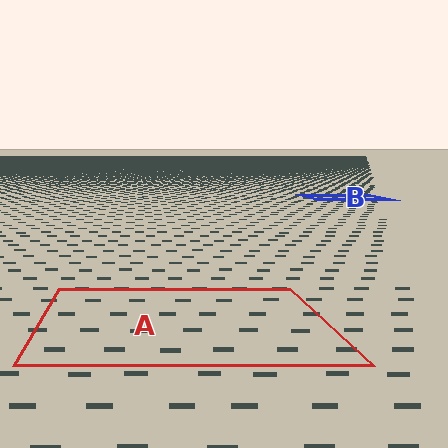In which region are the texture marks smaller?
The texture marks are smaller in region B, because it is farther away.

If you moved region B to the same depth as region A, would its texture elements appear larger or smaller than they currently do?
They would appear larger. At a closer depth, the same texture elements are projected at a bigger on-screen size.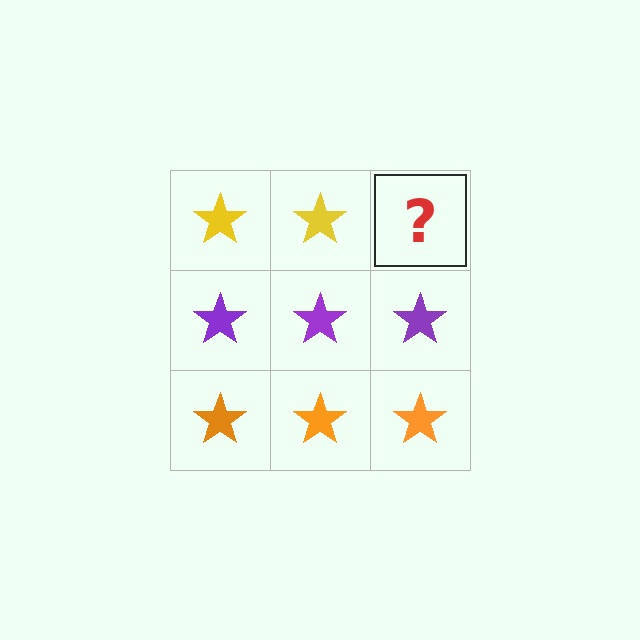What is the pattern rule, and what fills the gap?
The rule is that each row has a consistent color. The gap should be filled with a yellow star.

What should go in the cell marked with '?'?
The missing cell should contain a yellow star.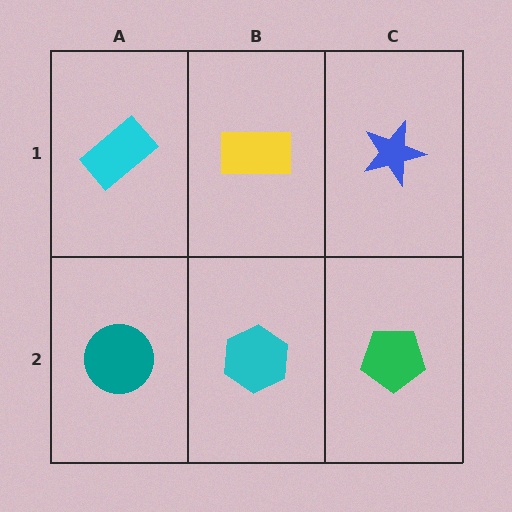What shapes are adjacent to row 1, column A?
A teal circle (row 2, column A), a yellow rectangle (row 1, column B).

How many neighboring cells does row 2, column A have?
2.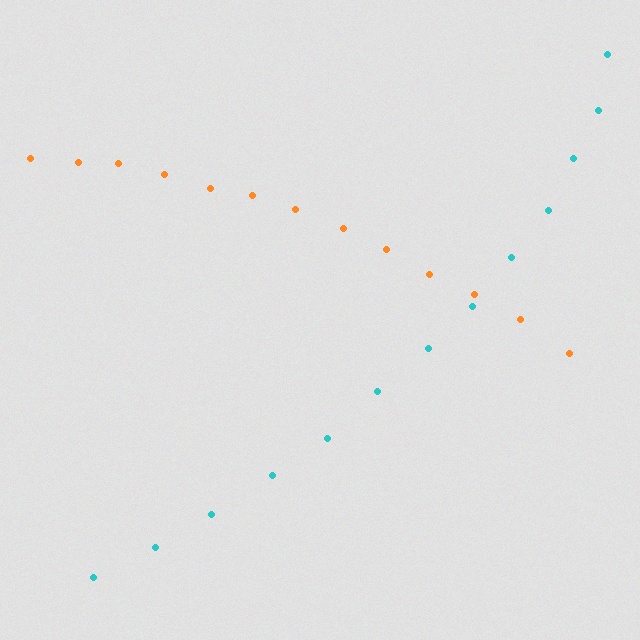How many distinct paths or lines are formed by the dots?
There are 2 distinct paths.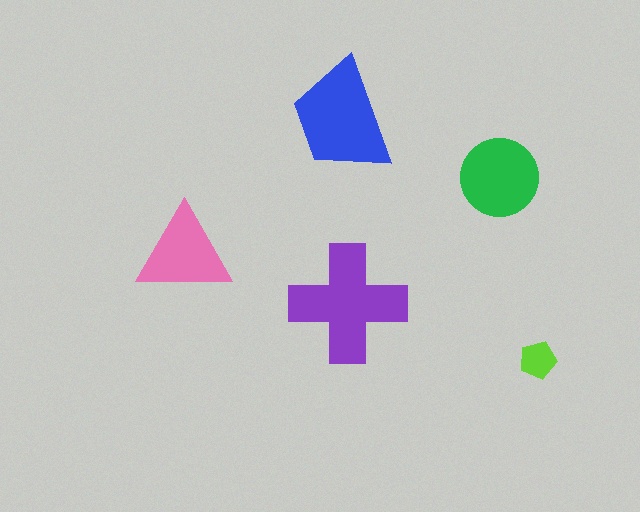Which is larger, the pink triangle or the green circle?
The green circle.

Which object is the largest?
The purple cross.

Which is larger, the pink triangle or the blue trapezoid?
The blue trapezoid.